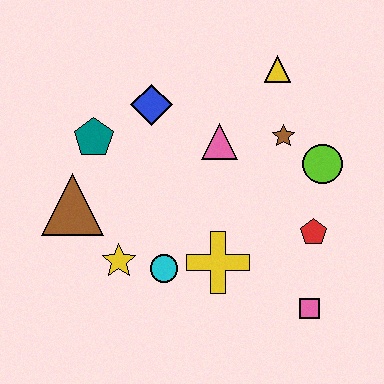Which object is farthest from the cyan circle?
The yellow triangle is farthest from the cyan circle.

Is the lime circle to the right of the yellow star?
Yes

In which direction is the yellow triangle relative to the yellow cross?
The yellow triangle is above the yellow cross.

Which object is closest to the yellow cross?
The cyan circle is closest to the yellow cross.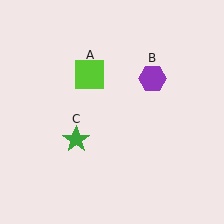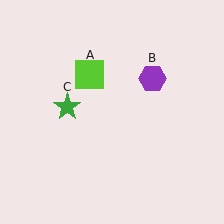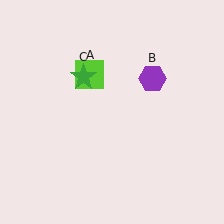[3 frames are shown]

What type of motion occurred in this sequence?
The green star (object C) rotated clockwise around the center of the scene.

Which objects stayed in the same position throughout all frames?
Lime square (object A) and purple hexagon (object B) remained stationary.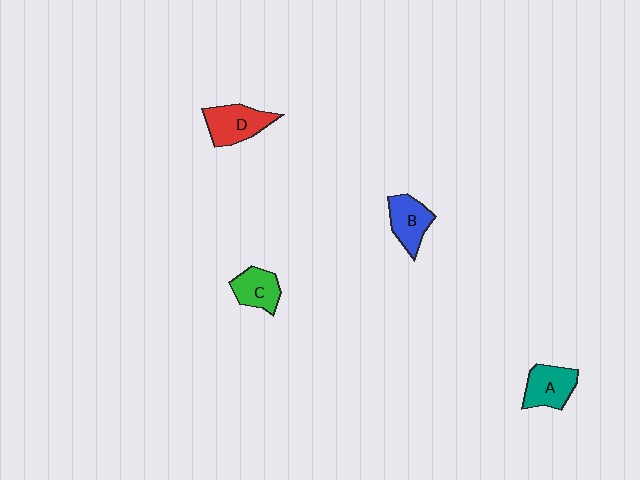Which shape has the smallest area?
Shape C (green).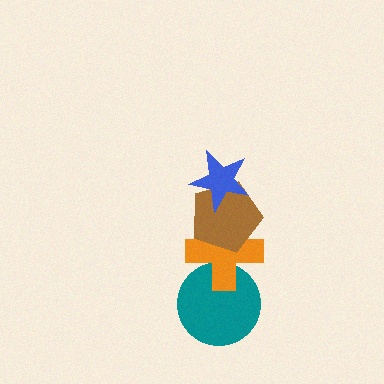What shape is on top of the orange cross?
The brown pentagon is on top of the orange cross.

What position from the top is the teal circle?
The teal circle is 4th from the top.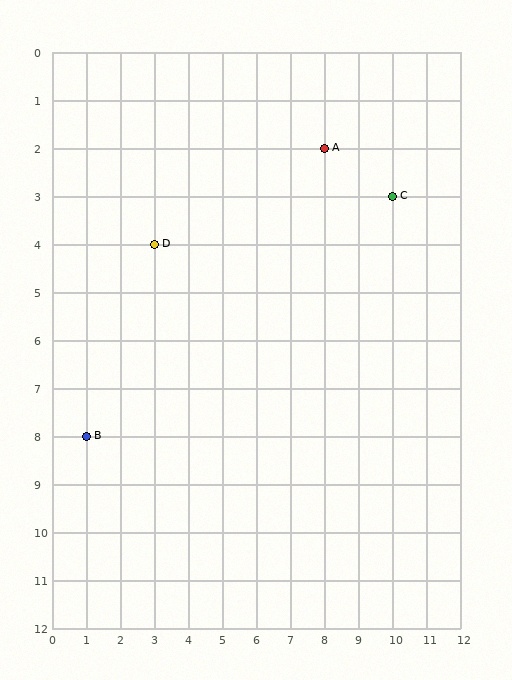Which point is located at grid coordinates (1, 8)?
Point B is at (1, 8).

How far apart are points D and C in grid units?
Points D and C are 7 columns and 1 row apart (about 7.1 grid units diagonally).